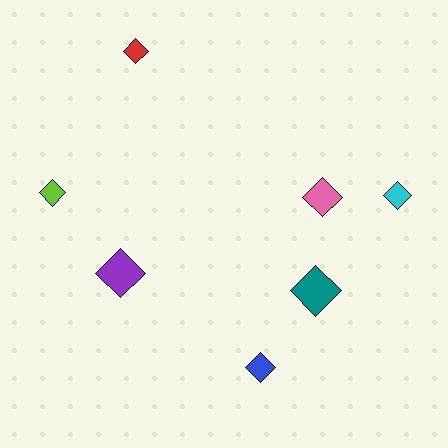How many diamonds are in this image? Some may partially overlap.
There are 7 diamonds.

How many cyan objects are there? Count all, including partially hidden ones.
There is 1 cyan object.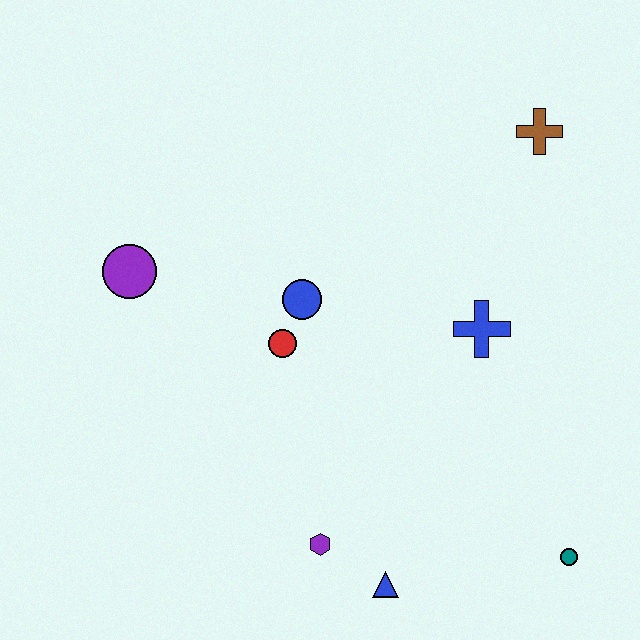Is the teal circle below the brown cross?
Yes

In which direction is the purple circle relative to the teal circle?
The purple circle is to the left of the teal circle.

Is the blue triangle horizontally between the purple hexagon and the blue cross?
Yes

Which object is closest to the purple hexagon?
The blue triangle is closest to the purple hexagon.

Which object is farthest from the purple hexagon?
The brown cross is farthest from the purple hexagon.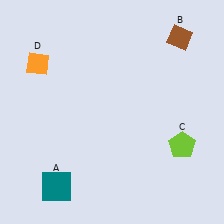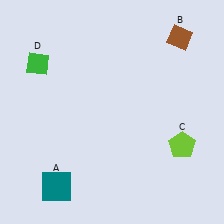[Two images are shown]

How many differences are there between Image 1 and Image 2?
There is 1 difference between the two images.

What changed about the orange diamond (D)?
In Image 1, D is orange. In Image 2, it changed to green.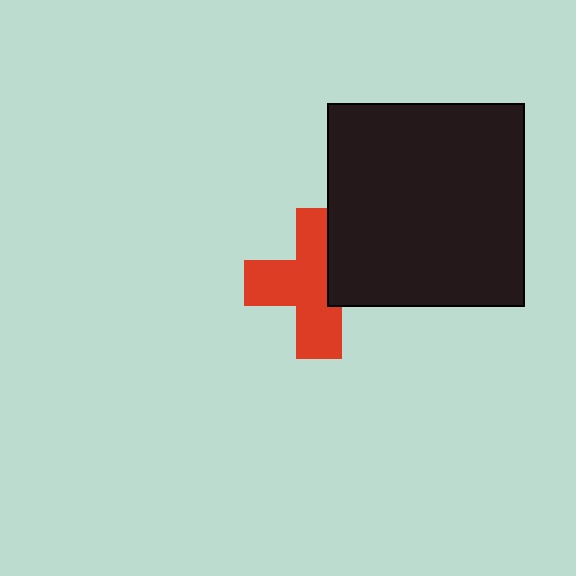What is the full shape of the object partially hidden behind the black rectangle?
The partially hidden object is a red cross.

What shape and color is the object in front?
The object in front is a black rectangle.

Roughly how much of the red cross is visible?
Most of it is visible (roughly 67%).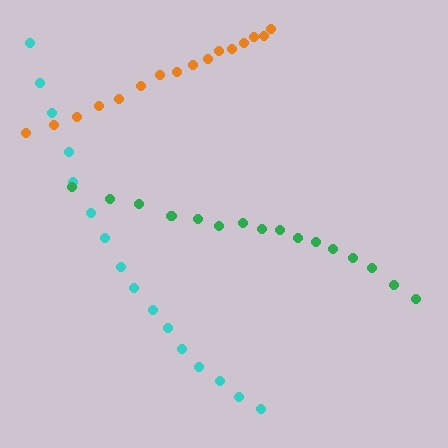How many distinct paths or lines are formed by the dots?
There are 3 distinct paths.